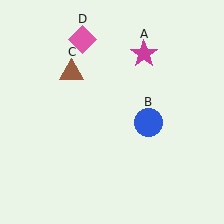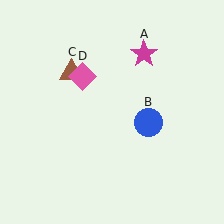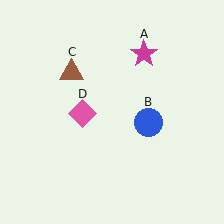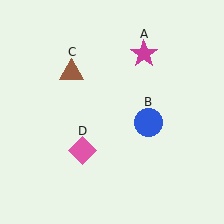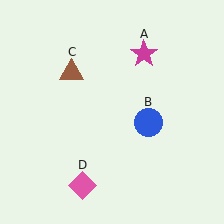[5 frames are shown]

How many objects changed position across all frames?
1 object changed position: pink diamond (object D).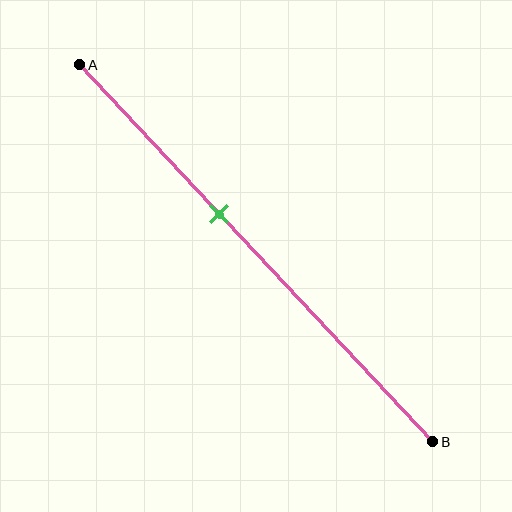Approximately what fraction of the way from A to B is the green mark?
The green mark is approximately 40% of the way from A to B.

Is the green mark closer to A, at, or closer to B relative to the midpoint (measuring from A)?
The green mark is closer to point A than the midpoint of segment AB.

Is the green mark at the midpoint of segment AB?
No, the mark is at about 40% from A, not at the 50% midpoint.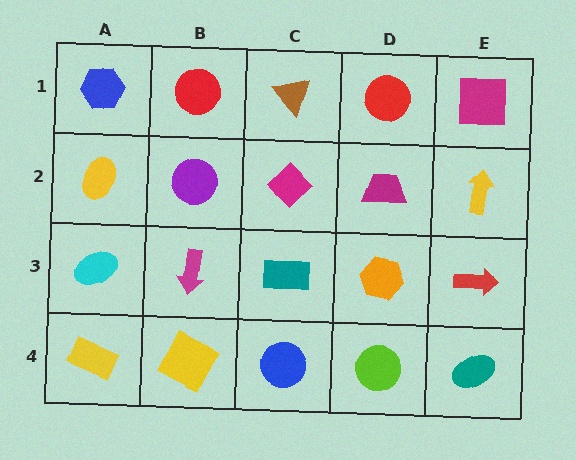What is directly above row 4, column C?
A teal rectangle.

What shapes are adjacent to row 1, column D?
A magenta trapezoid (row 2, column D), a brown triangle (row 1, column C), a magenta square (row 1, column E).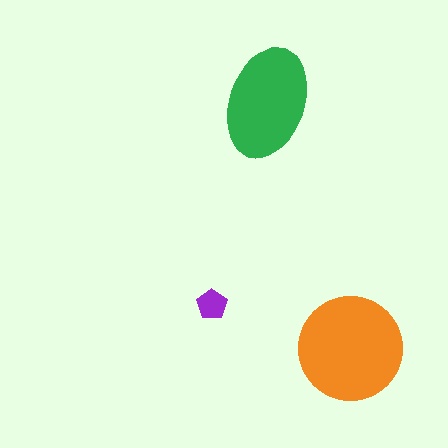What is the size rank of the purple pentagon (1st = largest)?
3rd.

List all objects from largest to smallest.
The orange circle, the green ellipse, the purple pentagon.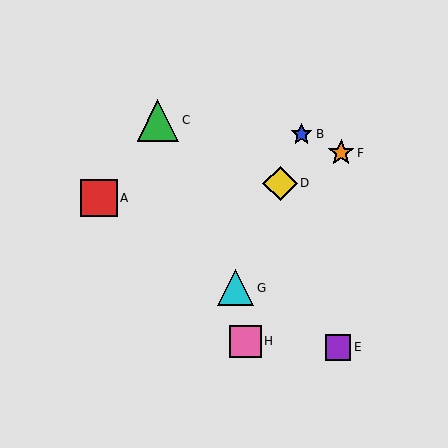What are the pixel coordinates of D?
Object D is at (280, 183).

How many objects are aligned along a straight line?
3 objects (B, D, G) are aligned along a straight line.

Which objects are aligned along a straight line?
Objects B, D, G are aligned along a straight line.